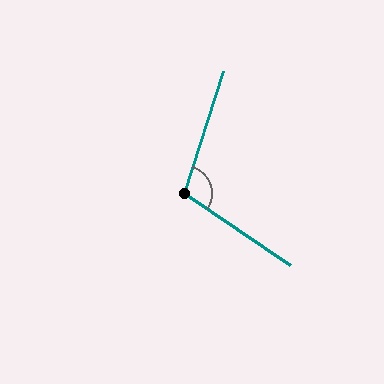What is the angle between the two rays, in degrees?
Approximately 107 degrees.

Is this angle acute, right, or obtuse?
It is obtuse.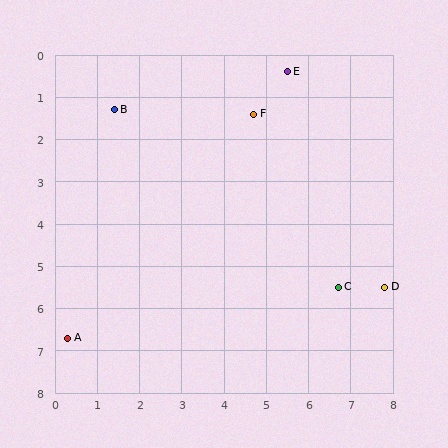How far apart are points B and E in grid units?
Points B and E are about 4.2 grid units apart.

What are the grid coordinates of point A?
Point A is at approximately (0.3, 6.7).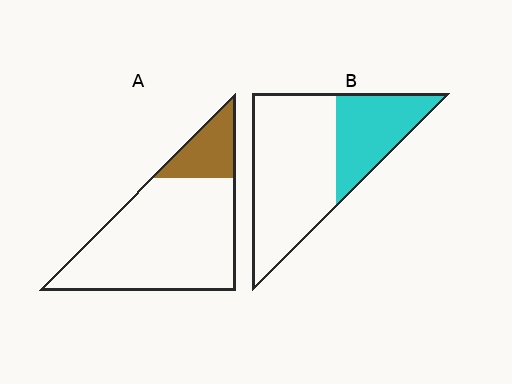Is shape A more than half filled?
No.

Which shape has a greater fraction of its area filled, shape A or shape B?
Shape B.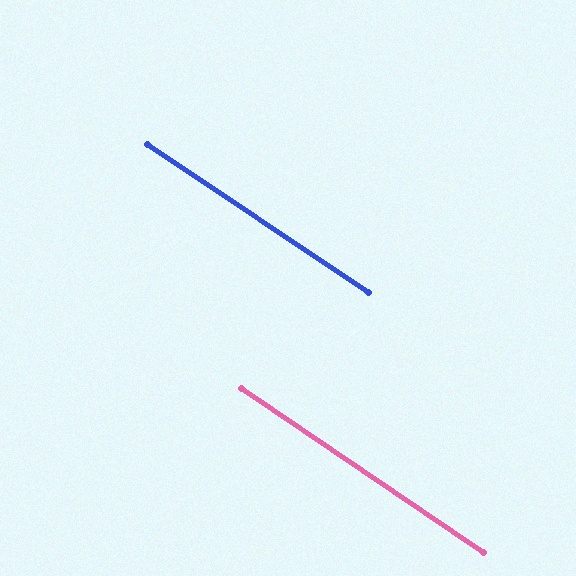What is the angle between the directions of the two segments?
Approximately 0 degrees.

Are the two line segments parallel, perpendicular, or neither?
Parallel — their directions differ by only 0.4°.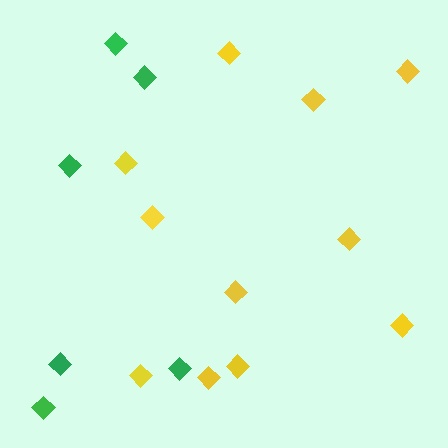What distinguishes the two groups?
There are 2 groups: one group of green diamonds (6) and one group of yellow diamonds (11).